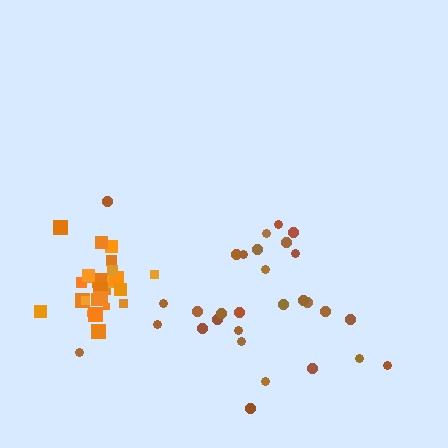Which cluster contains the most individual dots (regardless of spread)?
Brown (30).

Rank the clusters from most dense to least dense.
orange, brown.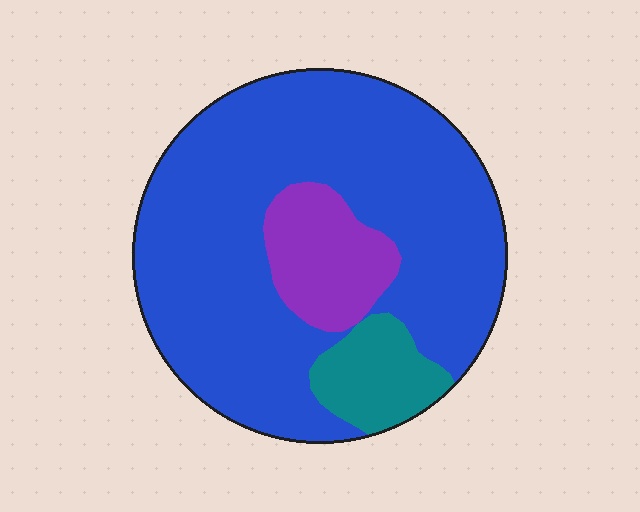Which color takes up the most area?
Blue, at roughly 75%.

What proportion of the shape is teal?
Teal covers 10% of the shape.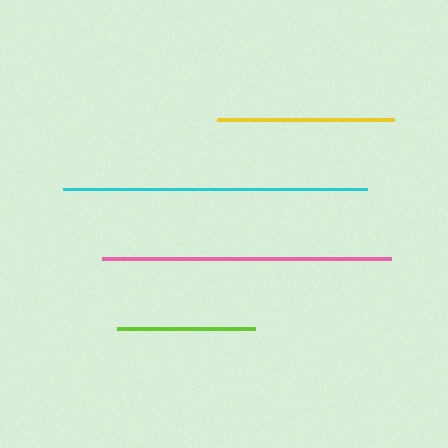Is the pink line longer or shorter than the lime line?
The pink line is longer than the lime line.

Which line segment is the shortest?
The lime line is the shortest at approximately 138 pixels.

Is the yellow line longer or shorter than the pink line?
The pink line is longer than the yellow line.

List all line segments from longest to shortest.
From longest to shortest: cyan, pink, yellow, lime.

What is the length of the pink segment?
The pink segment is approximately 290 pixels long.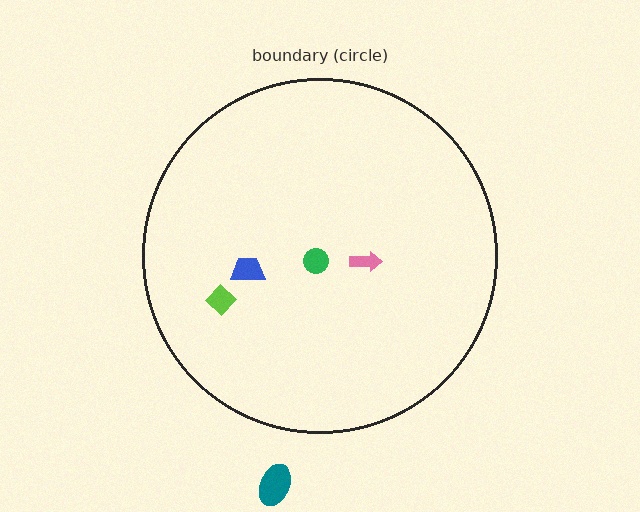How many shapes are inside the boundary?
4 inside, 1 outside.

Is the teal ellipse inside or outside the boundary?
Outside.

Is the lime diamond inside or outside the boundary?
Inside.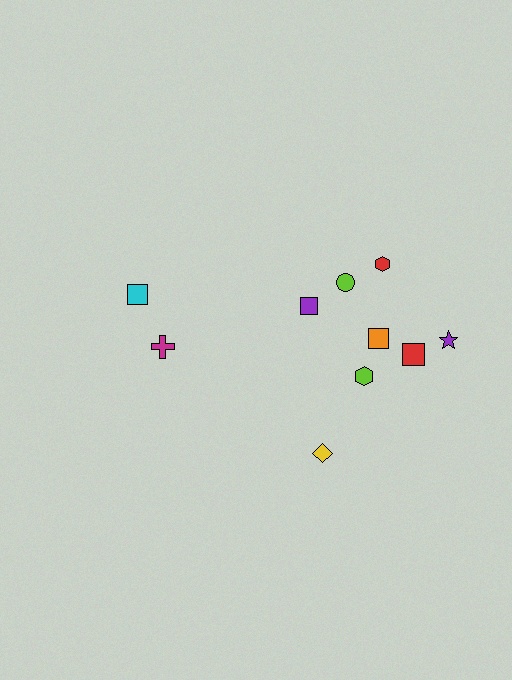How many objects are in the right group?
There are 8 objects.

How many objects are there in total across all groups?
There are 11 objects.